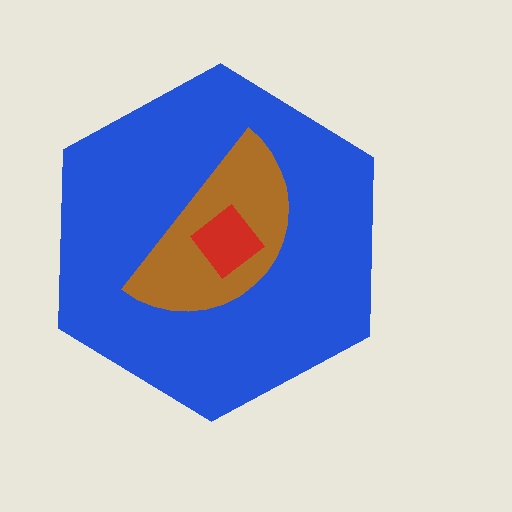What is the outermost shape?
The blue hexagon.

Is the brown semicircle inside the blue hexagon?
Yes.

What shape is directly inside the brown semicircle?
The red diamond.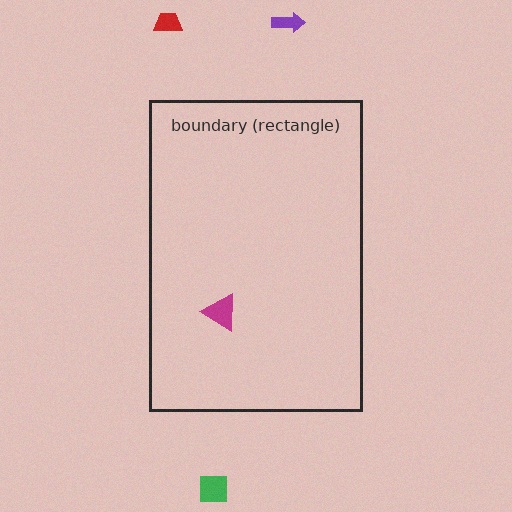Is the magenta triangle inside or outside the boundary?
Inside.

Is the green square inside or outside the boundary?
Outside.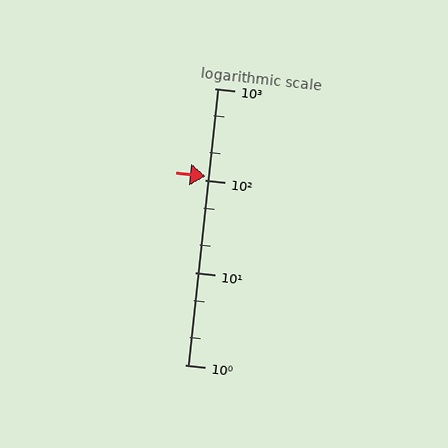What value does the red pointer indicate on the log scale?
The pointer indicates approximately 110.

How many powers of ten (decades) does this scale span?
The scale spans 3 decades, from 1 to 1000.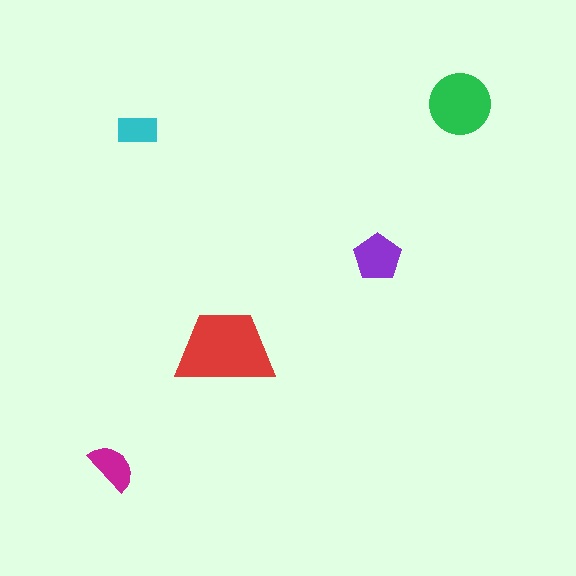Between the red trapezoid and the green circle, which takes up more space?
The red trapezoid.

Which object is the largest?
The red trapezoid.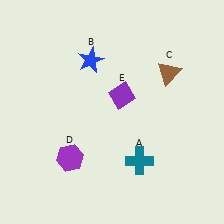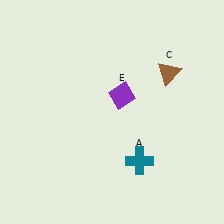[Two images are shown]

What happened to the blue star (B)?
The blue star (B) was removed in Image 2. It was in the top-left area of Image 1.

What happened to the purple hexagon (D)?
The purple hexagon (D) was removed in Image 2. It was in the bottom-left area of Image 1.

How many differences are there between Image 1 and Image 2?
There are 2 differences between the two images.